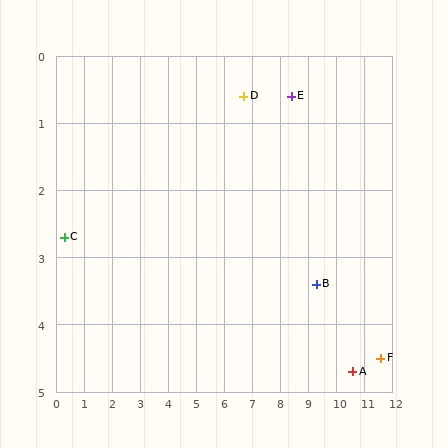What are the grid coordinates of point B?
Point B is at approximately (9.3, 3.4).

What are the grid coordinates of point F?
Point F is at approximately (11.6, 4.5).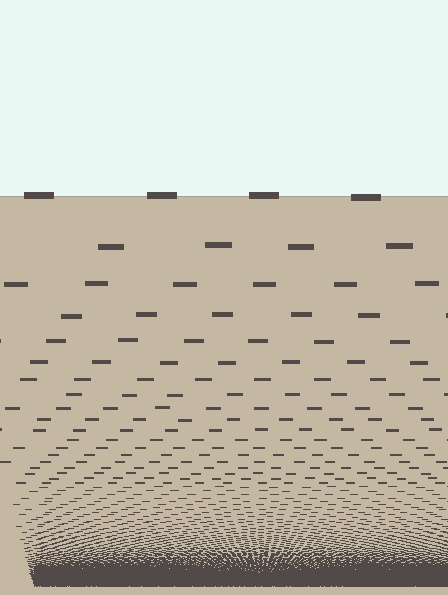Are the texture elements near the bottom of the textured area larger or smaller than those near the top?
Smaller. The gradient is inverted — elements near the bottom are smaller and denser.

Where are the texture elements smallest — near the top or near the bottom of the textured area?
Near the bottom.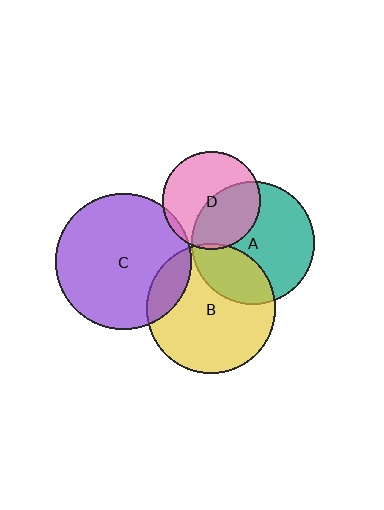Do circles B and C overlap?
Yes.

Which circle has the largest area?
Circle C (purple).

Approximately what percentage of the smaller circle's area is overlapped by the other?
Approximately 15%.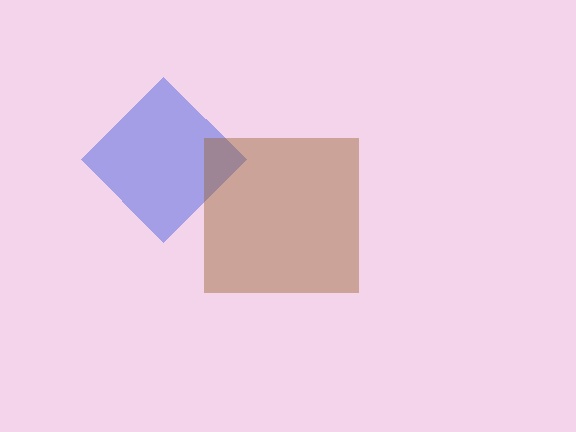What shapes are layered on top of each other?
The layered shapes are: a blue diamond, a brown square.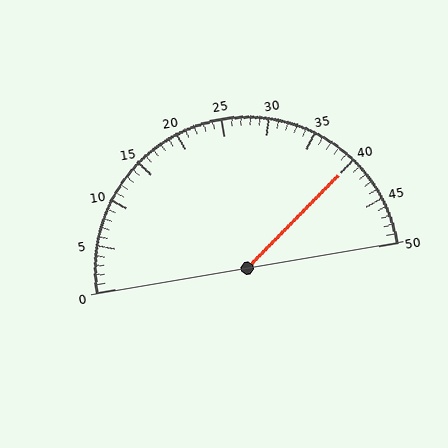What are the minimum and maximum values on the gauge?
The gauge ranges from 0 to 50.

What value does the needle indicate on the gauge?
The needle indicates approximately 40.